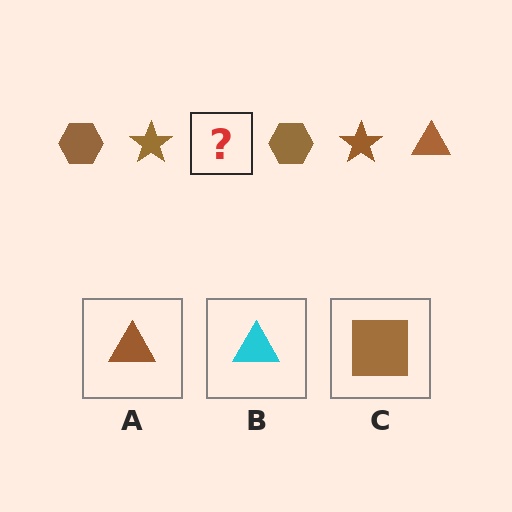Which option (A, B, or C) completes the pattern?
A.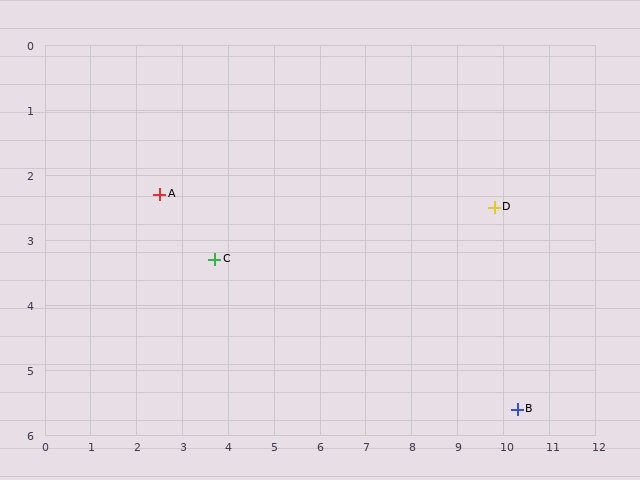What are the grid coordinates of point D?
Point D is at approximately (9.8, 2.5).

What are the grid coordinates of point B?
Point B is at approximately (10.3, 5.6).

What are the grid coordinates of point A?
Point A is at approximately (2.5, 2.3).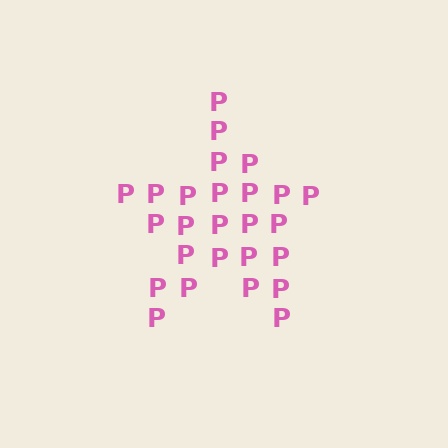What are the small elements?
The small elements are letter P's.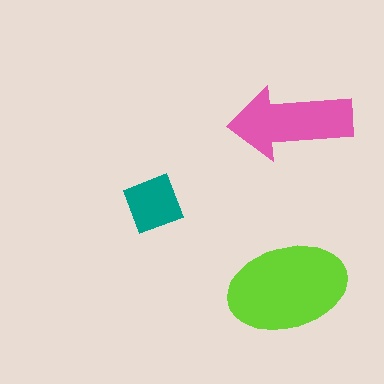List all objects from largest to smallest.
The lime ellipse, the pink arrow, the teal square.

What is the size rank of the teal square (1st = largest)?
3rd.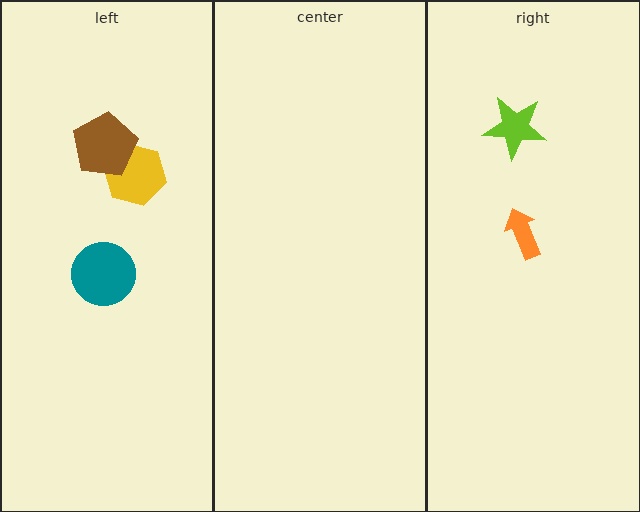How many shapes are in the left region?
3.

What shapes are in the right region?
The lime star, the orange arrow.